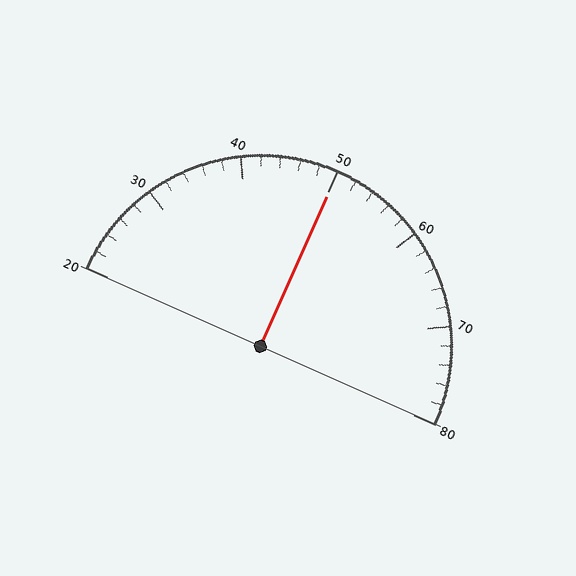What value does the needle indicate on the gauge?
The needle indicates approximately 50.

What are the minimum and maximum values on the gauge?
The gauge ranges from 20 to 80.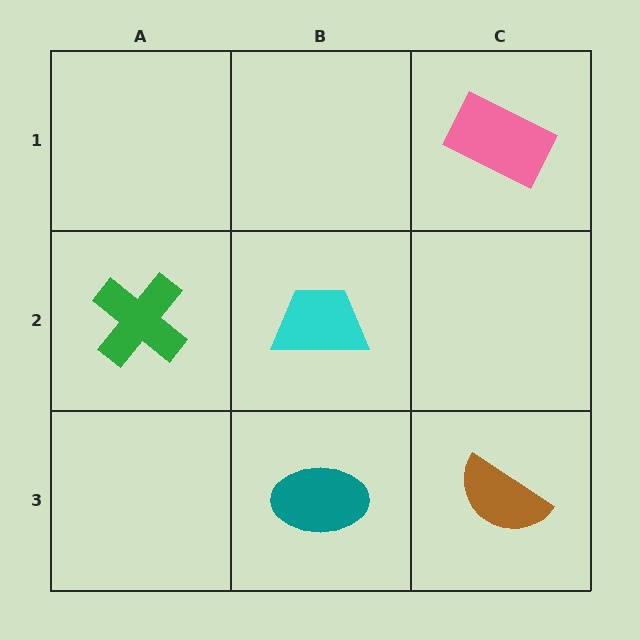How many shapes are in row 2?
2 shapes.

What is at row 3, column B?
A teal ellipse.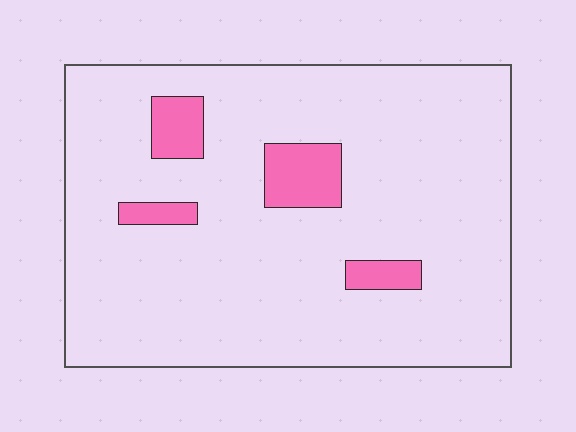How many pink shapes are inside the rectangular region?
4.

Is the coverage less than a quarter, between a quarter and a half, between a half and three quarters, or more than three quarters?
Less than a quarter.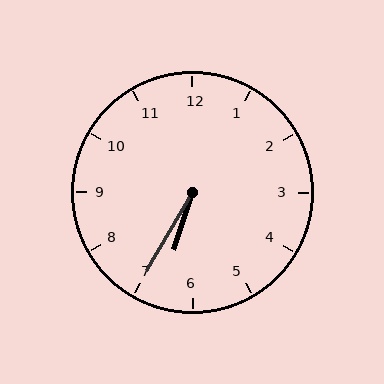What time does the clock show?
6:35.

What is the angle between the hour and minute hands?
Approximately 12 degrees.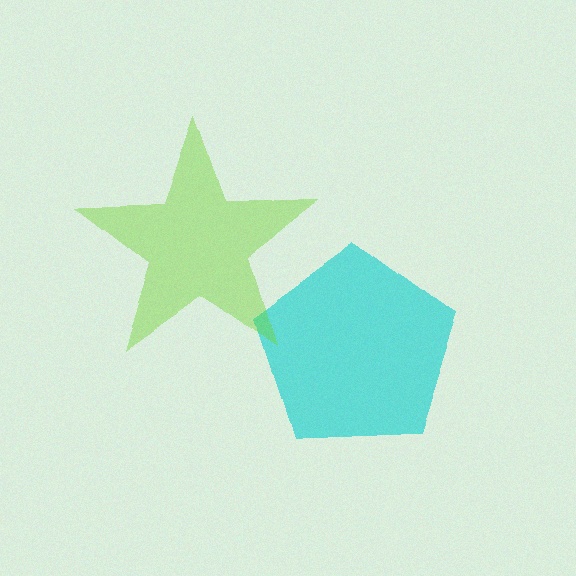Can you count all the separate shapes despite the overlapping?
Yes, there are 2 separate shapes.